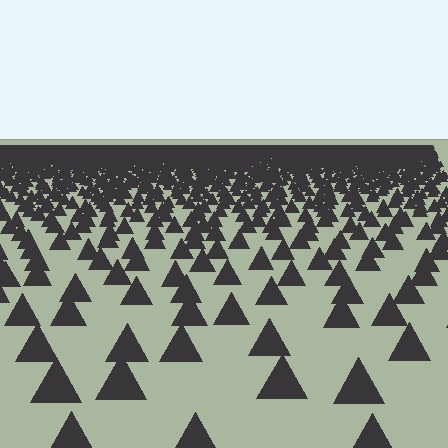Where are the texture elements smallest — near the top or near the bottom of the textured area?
Near the top.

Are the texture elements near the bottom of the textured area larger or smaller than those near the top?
Larger. Near the bottom, elements are closer to the viewer and appear at a bigger on-screen size.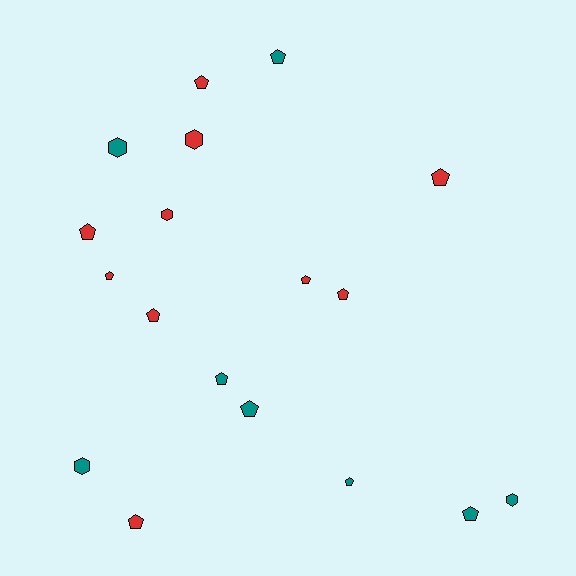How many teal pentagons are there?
There are 5 teal pentagons.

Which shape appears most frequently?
Pentagon, with 13 objects.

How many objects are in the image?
There are 18 objects.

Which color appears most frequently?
Red, with 10 objects.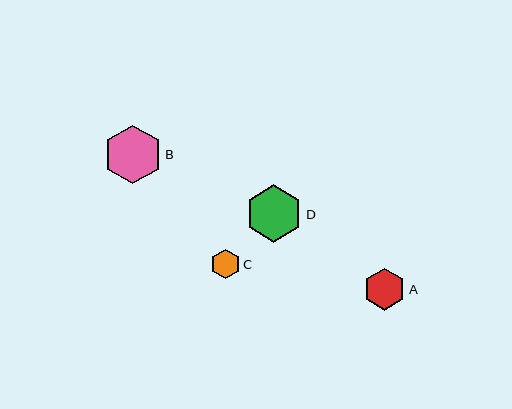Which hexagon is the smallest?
Hexagon C is the smallest with a size of approximately 30 pixels.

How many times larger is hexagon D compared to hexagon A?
Hexagon D is approximately 1.4 times the size of hexagon A.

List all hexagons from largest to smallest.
From largest to smallest: B, D, A, C.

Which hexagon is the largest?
Hexagon B is the largest with a size of approximately 58 pixels.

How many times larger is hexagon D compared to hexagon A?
Hexagon D is approximately 1.4 times the size of hexagon A.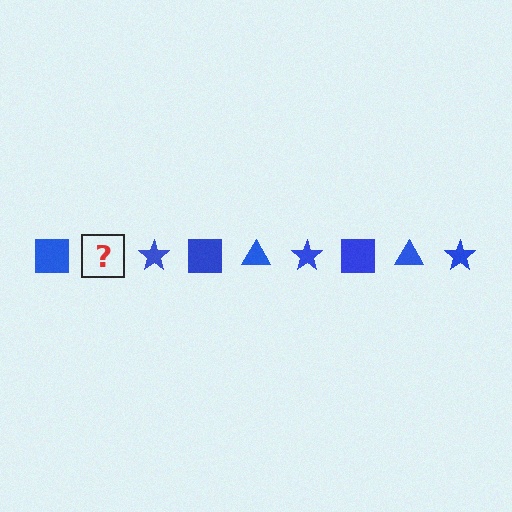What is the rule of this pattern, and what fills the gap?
The rule is that the pattern cycles through square, triangle, star shapes in blue. The gap should be filled with a blue triangle.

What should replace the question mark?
The question mark should be replaced with a blue triangle.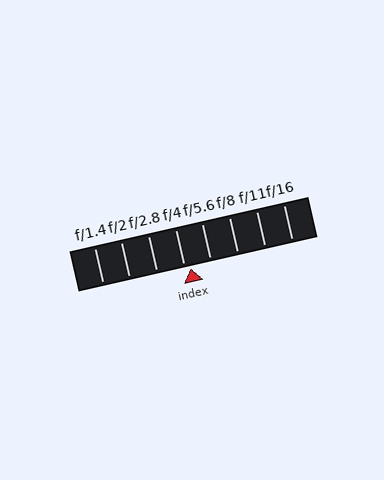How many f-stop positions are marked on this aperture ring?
There are 8 f-stop positions marked.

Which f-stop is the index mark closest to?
The index mark is closest to f/4.